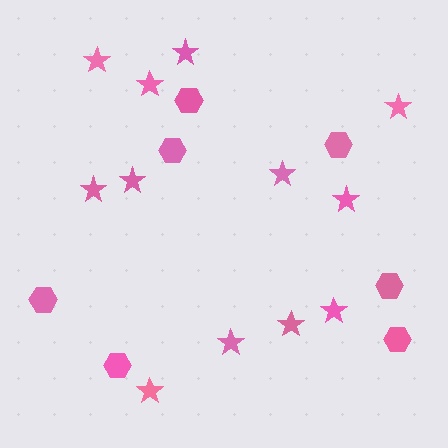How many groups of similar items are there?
There are 2 groups: one group of stars (12) and one group of hexagons (7).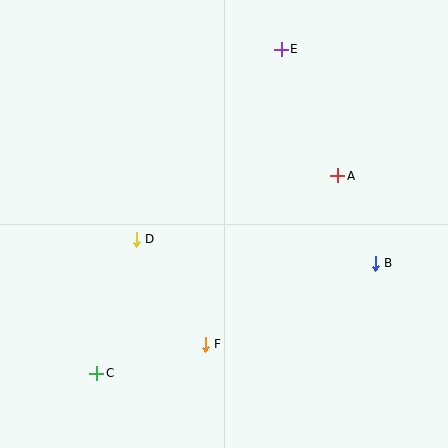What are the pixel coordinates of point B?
Point B is at (375, 263).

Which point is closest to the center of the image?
Point D at (136, 239) is closest to the center.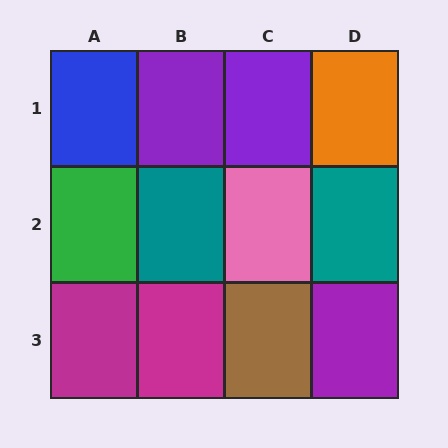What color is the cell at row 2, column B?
Teal.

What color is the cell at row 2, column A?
Green.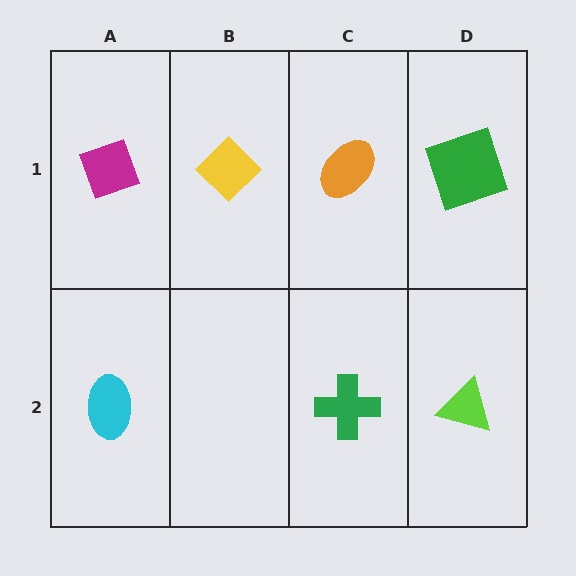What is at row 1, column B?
A yellow diamond.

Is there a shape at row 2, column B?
No, that cell is empty.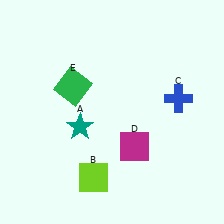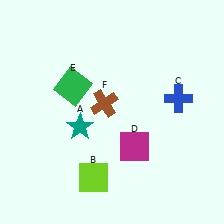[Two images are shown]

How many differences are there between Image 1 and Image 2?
There is 1 difference between the two images.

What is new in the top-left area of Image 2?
A brown cross (F) was added in the top-left area of Image 2.